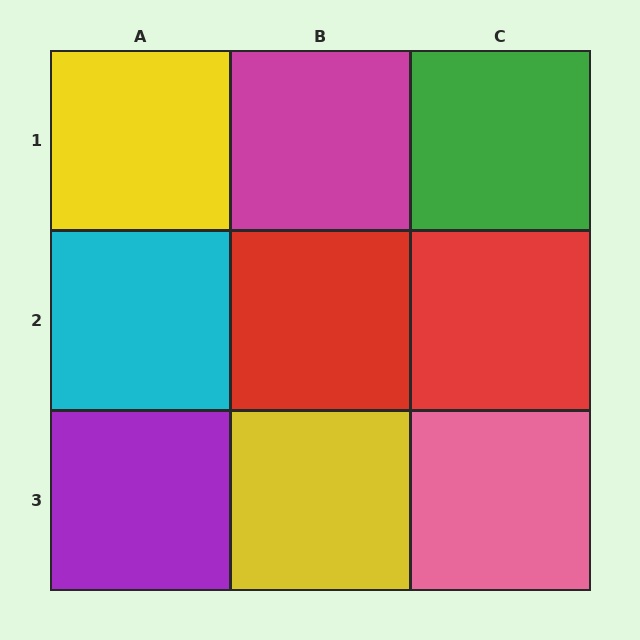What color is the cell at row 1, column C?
Green.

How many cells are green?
1 cell is green.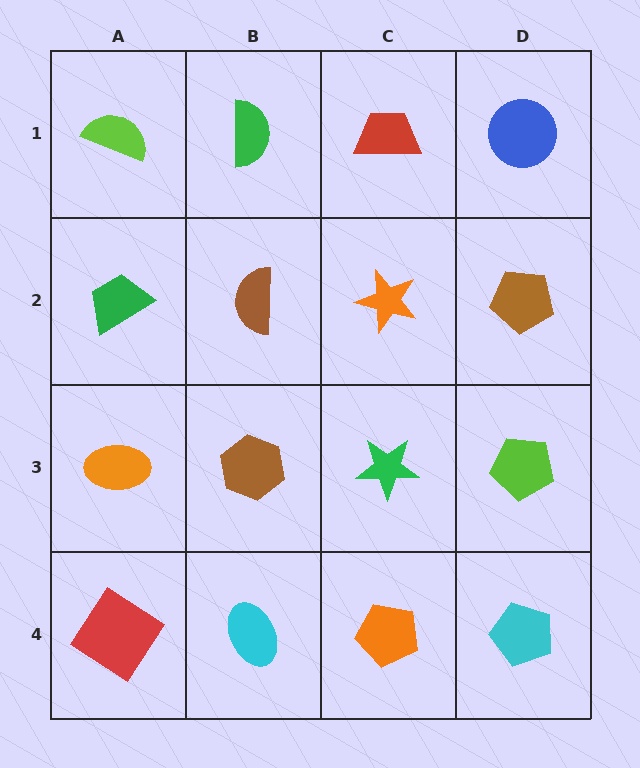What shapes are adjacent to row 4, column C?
A green star (row 3, column C), a cyan ellipse (row 4, column B), a cyan pentagon (row 4, column D).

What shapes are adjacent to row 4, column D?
A lime pentagon (row 3, column D), an orange pentagon (row 4, column C).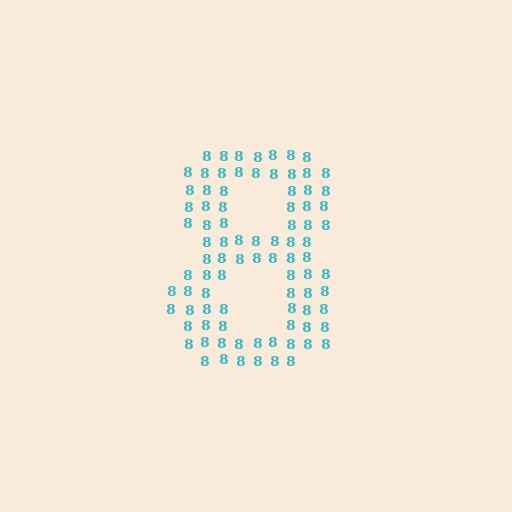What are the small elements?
The small elements are digit 8's.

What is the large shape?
The large shape is the digit 8.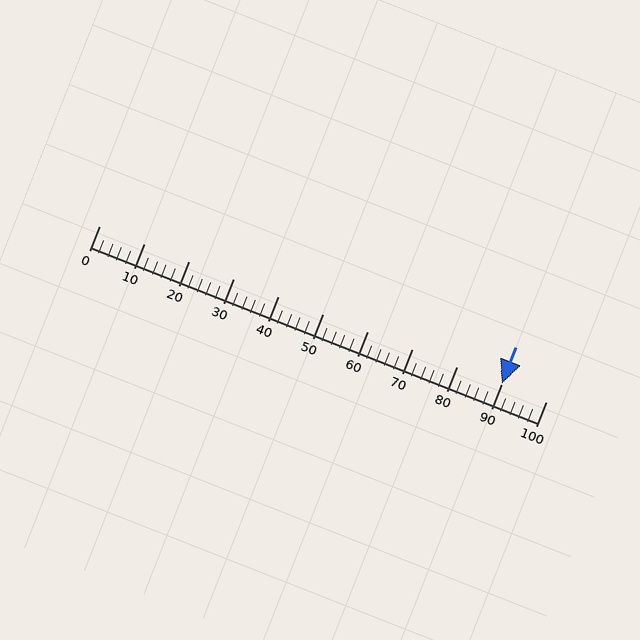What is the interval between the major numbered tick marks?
The major tick marks are spaced 10 units apart.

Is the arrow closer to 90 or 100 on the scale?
The arrow is closer to 90.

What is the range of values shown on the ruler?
The ruler shows values from 0 to 100.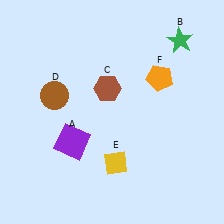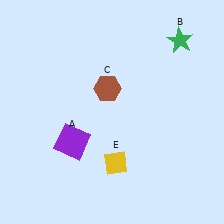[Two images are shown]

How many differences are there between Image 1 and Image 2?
There are 2 differences between the two images.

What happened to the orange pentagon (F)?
The orange pentagon (F) was removed in Image 2. It was in the top-right area of Image 1.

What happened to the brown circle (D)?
The brown circle (D) was removed in Image 2. It was in the top-left area of Image 1.